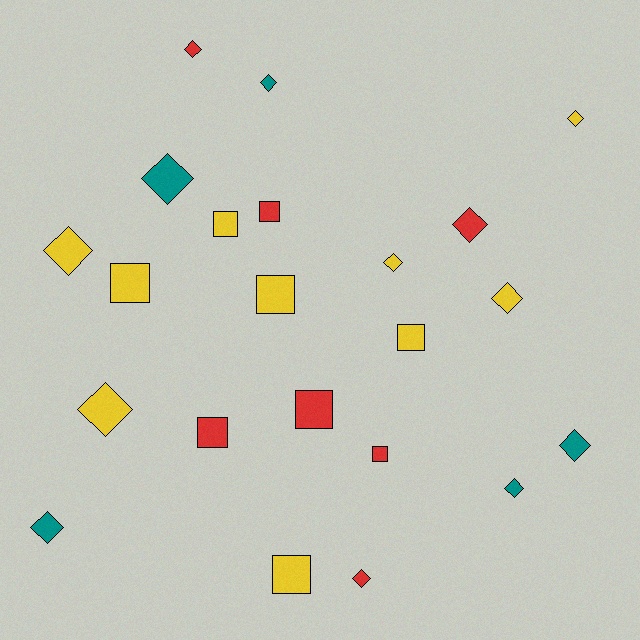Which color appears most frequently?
Yellow, with 10 objects.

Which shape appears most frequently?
Diamond, with 13 objects.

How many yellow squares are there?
There are 5 yellow squares.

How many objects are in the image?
There are 22 objects.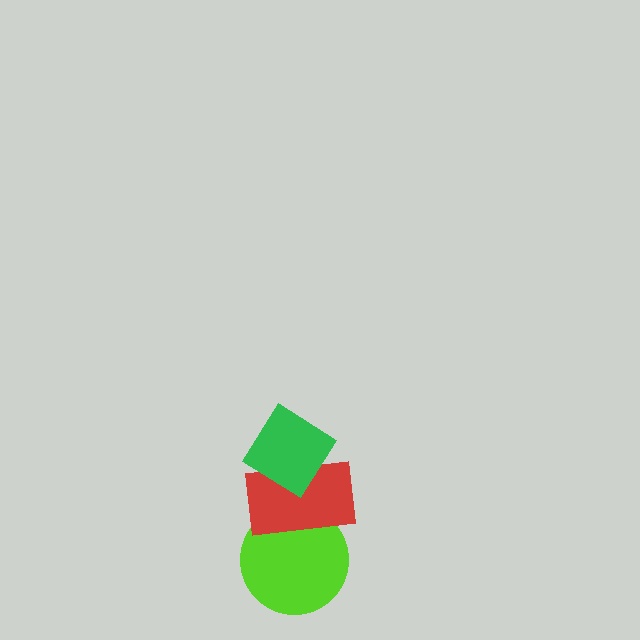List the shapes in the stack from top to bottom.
From top to bottom: the green diamond, the red rectangle, the lime circle.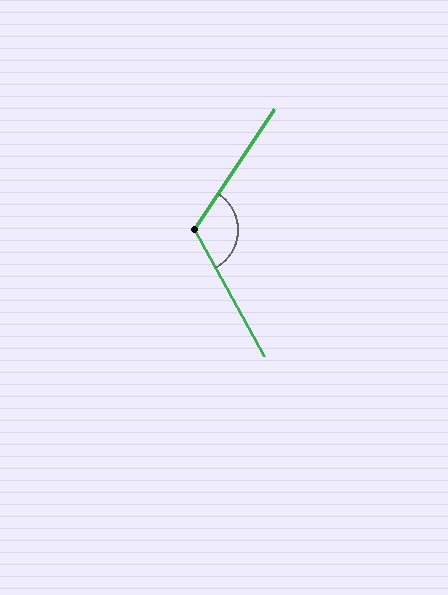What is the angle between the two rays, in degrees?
Approximately 117 degrees.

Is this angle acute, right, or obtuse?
It is obtuse.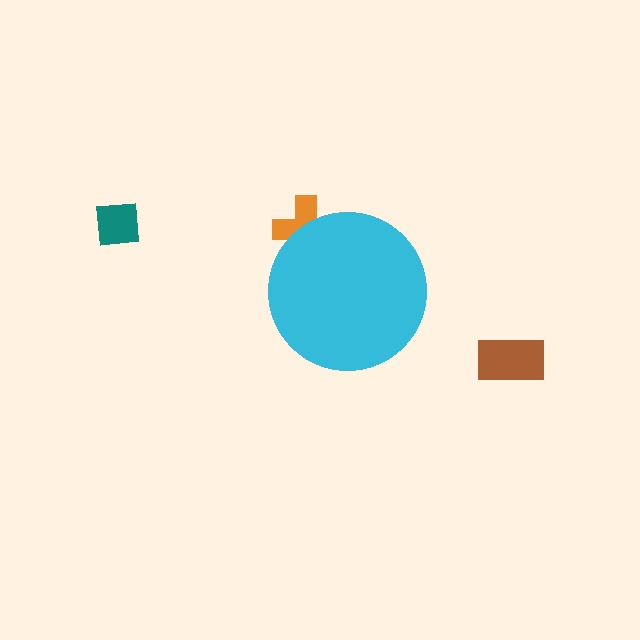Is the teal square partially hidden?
No, the teal square is fully visible.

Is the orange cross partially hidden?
Yes, the orange cross is partially hidden behind the cyan circle.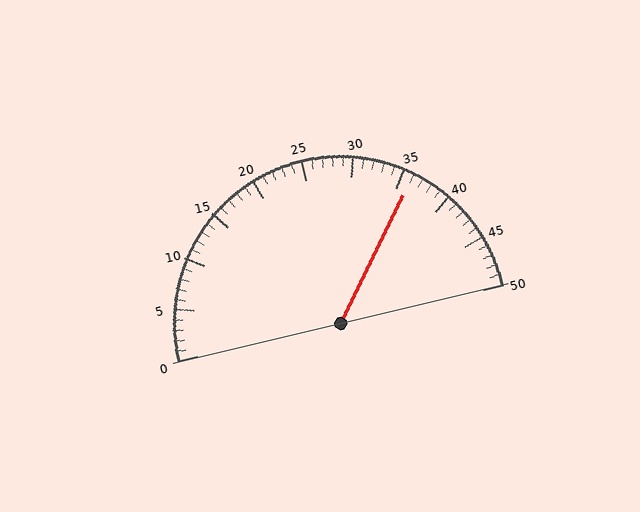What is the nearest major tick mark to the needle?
The nearest major tick mark is 35.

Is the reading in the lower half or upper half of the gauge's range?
The reading is in the upper half of the range (0 to 50).